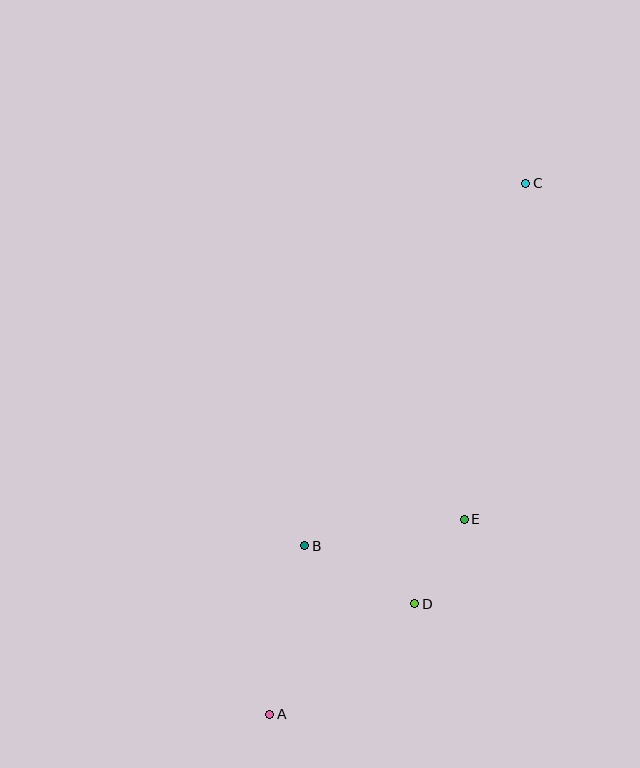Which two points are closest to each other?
Points D and E are closest to each other.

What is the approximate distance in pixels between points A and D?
The distance between A and D is approximately 182 pixels.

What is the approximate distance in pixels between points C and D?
The distance between C and D is approximately 435 pixels.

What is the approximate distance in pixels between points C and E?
The distance between C and E is approximately 342 pixels.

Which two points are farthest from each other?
Points A and C are farthest from each other.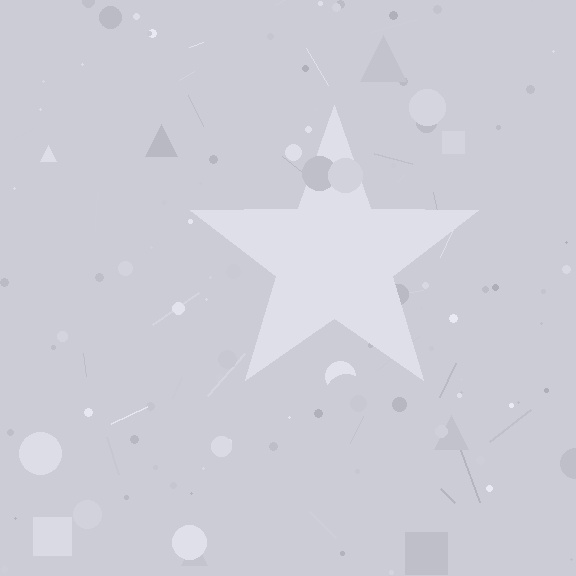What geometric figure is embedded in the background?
A star is embedded in the background.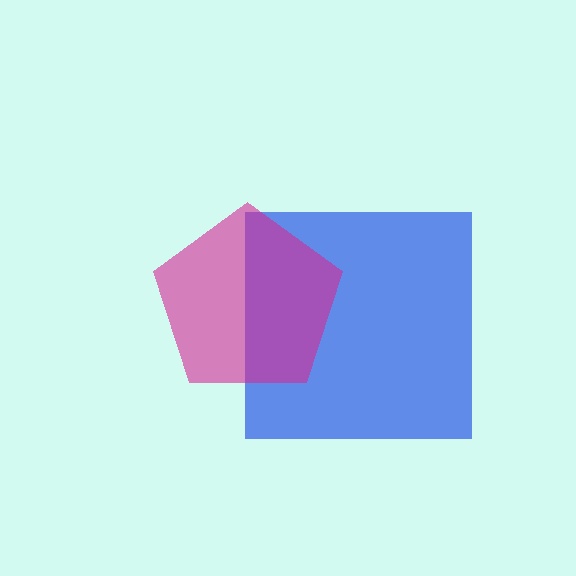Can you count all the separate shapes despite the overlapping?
Yes, there are 2 separate shapes.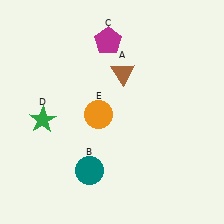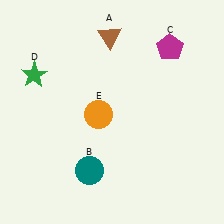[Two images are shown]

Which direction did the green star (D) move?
The green star (D) moved up.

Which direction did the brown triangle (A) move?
The brown triangle (A) moved up.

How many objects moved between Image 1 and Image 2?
3 objects moved between the two images.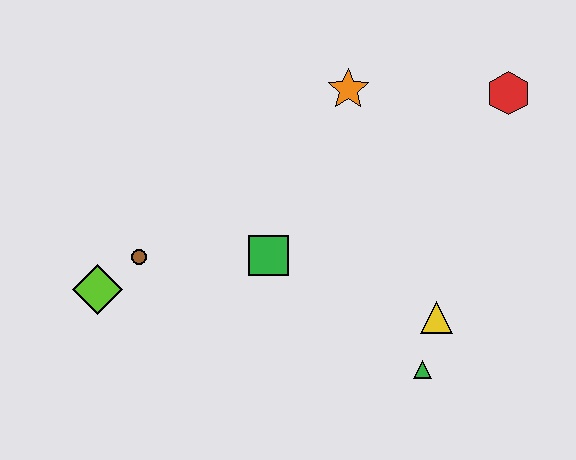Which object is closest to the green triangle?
The yellow triangle is closest to the green triangle.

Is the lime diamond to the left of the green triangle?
Yes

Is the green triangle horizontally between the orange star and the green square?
No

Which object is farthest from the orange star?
The lime diamond is farthest from the orange star.